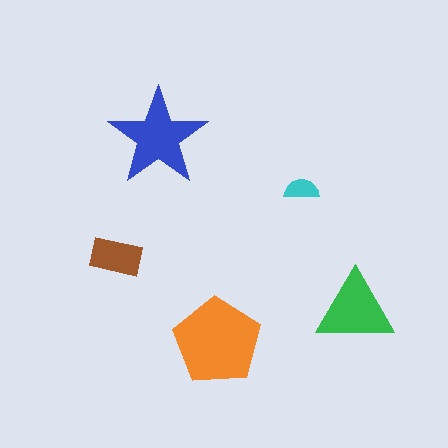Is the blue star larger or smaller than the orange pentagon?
Smaller.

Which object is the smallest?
The cyan semicircle.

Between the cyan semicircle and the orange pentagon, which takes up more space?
The orange pentagon.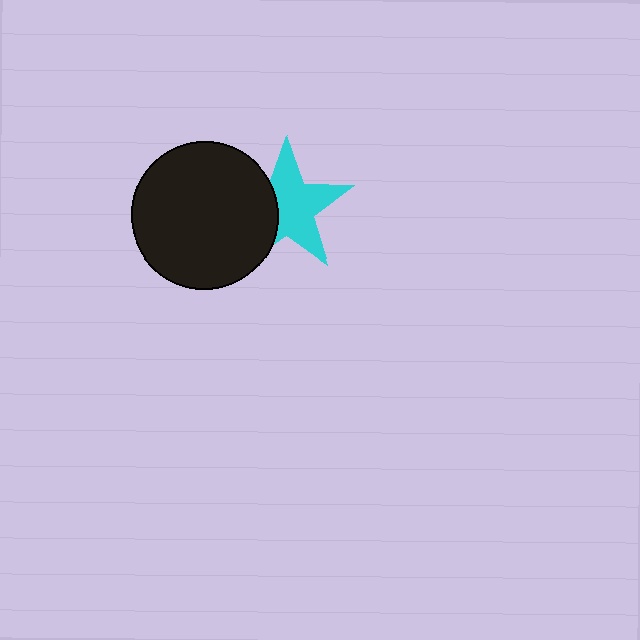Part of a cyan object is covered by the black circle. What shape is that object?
It is a star.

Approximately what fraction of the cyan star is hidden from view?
Roughly 34% of the cyan star is hidden behind the black circle.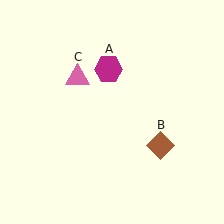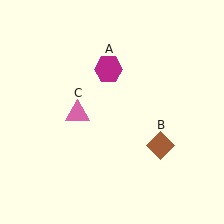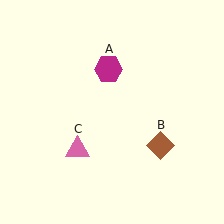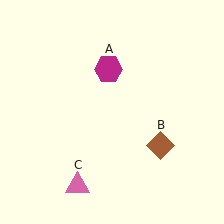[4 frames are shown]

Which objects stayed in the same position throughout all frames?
Magenta hexagon (object A) and brown diamond (object B) remained stationary.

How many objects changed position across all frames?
1 object changed position: pink triangle (object C).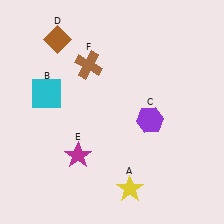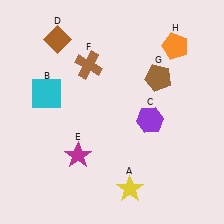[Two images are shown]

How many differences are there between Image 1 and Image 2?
There are 2 differences between the two images.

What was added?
A brown pentagon (G), an orange pentagon (H) were added in Image 2.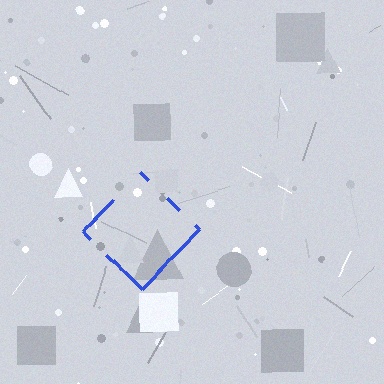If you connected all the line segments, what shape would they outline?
They would outline a diamond.